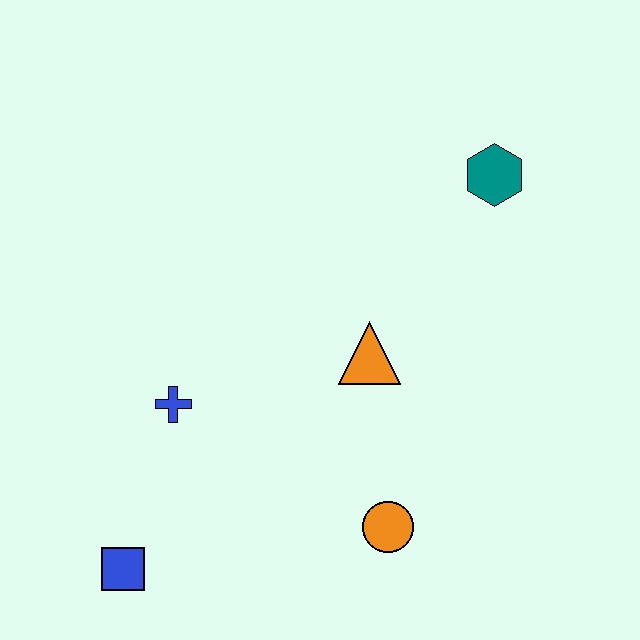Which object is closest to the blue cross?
The blue square is closest to the blue cross.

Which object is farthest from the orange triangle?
The blue square is farthest from the orange triangle.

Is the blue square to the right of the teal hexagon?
No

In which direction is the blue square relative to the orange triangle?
The blue square is to the left of the orange triangle.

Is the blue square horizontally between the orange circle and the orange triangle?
No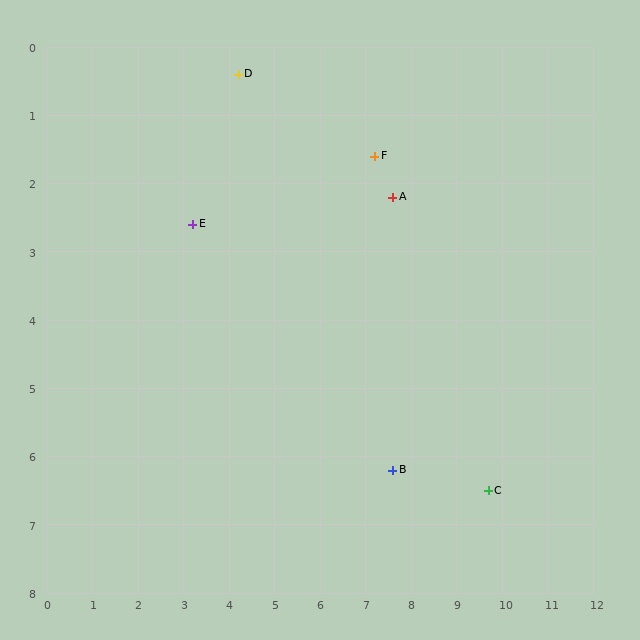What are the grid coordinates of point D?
Point D is at approximately (4.2, 0.4).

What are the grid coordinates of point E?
Point E is at approximately (3.2, 2.6).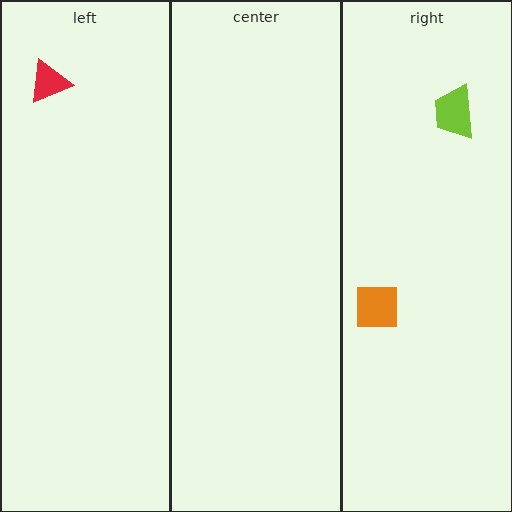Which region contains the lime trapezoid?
The right region.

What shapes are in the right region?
The lime trapezoid, the orange square.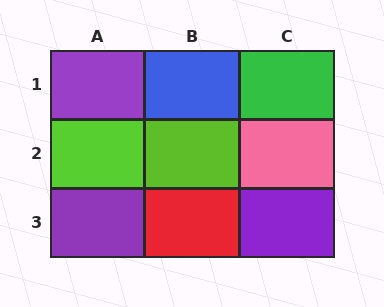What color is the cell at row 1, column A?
Purple.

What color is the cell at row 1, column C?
Green.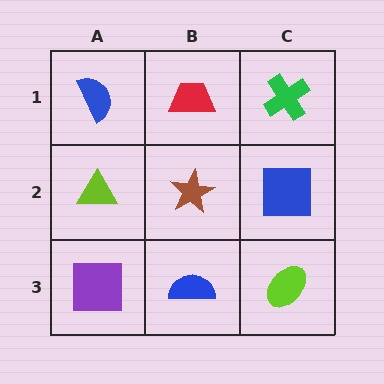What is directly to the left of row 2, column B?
A lime triangle.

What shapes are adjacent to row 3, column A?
A lime triangle (row 2, column A), a blue semicircle (row 3, column B).